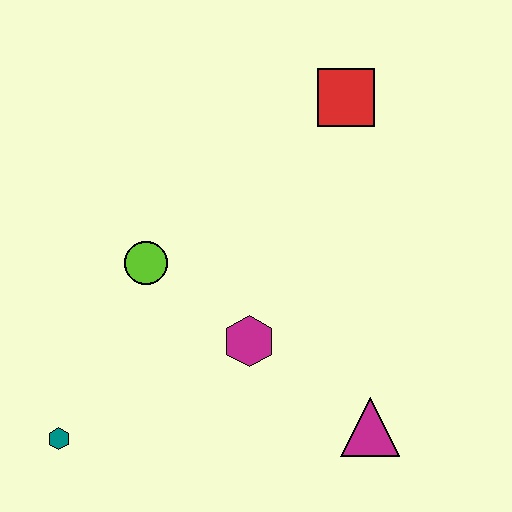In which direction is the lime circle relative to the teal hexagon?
The lime circle is above the teal hexagon.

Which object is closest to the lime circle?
The magenta hexagon is closest to the lime circle.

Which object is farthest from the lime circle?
The magenta triangle is farthest from the lime circle.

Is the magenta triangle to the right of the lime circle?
Yes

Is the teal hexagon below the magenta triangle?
Yes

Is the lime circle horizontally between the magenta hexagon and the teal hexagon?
Yes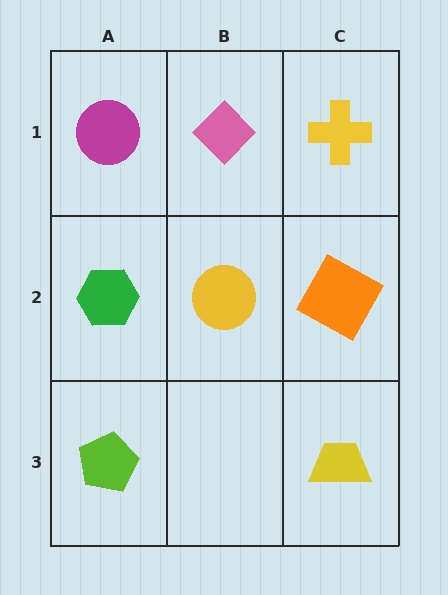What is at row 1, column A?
A magenta circle.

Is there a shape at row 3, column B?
No, that cell is empty.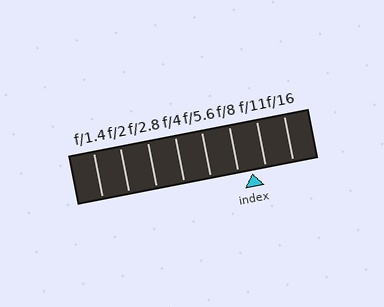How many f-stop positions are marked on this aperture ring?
There are 8 f-stop positions marked.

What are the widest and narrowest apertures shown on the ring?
The widest aperture shown is f/1.4 and the narrowest is f/16.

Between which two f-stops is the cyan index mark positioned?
The index mark is between f/8 and f/11.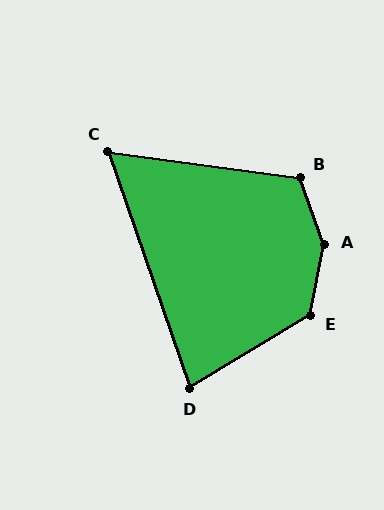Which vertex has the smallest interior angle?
C, at approximately 63 degrees.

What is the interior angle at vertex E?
Approximately 132 degrees (obtuse).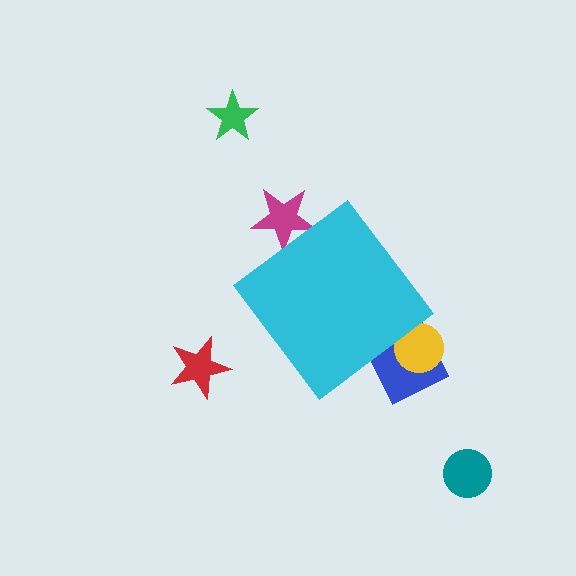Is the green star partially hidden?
No, the green star is fully visible.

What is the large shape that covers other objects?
A cyan diamond.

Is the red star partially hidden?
No, the red star is fully visible.